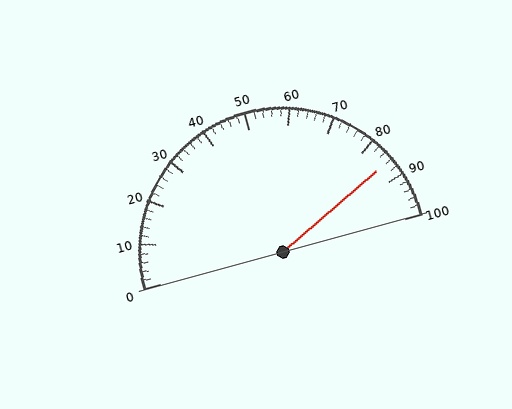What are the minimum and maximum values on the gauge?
The gauge ranges from 0 to 100.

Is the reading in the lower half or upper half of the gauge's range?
The reading is in the upper half of the range (0 to 100).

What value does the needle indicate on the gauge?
The needle indicates approximately 86.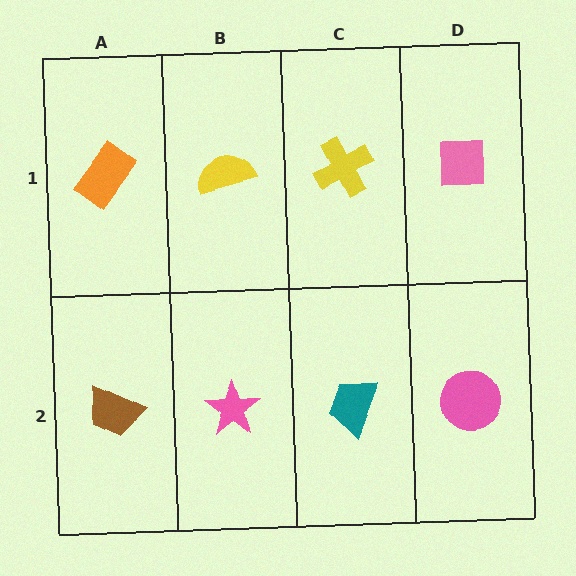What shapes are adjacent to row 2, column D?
A pink square (row 1, column D), a teal trapezoid (row 2, column C).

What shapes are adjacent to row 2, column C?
A yellow cross (row 1, column C), a pink star (row 2, column B), a pink circle (row 2, column D).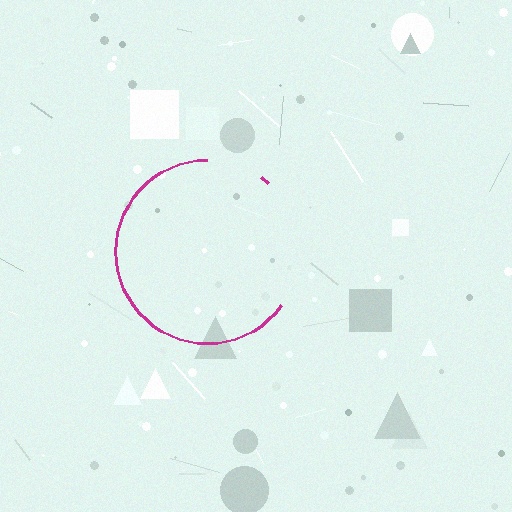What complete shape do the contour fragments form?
The contour fragments form a circle.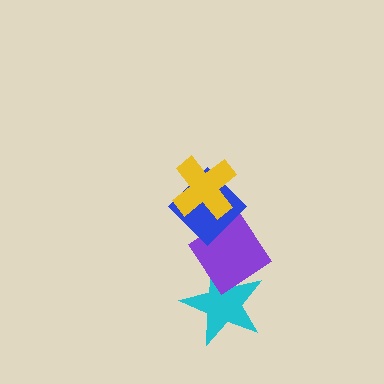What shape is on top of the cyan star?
The purple diamond is on top of the cyan star.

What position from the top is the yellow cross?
The yellow cross is 1st from the top.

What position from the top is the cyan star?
The cyan star is 4th from the top.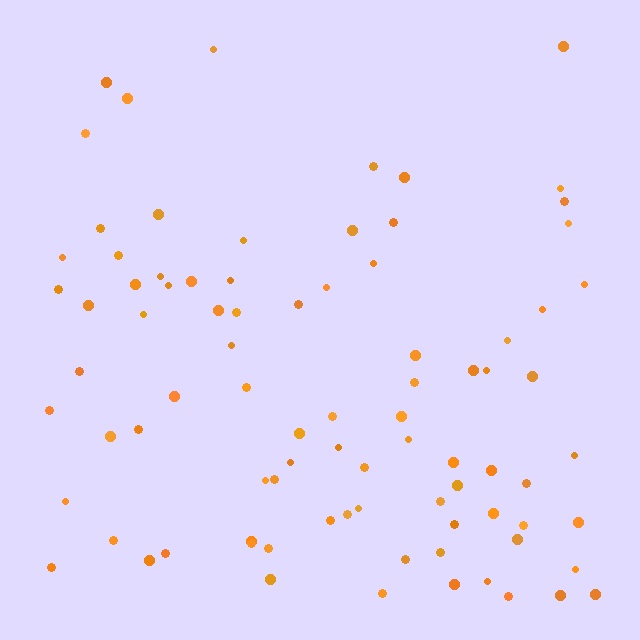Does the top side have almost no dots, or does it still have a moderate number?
Still a moderate number, just noticeably fewer than the bottom.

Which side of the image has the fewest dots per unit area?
The top.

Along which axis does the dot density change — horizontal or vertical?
Vertical.